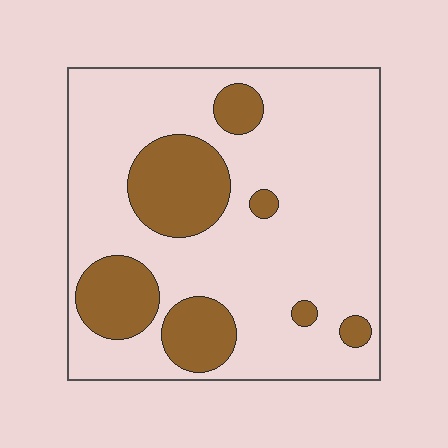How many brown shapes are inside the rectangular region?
7.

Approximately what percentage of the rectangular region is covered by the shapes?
Approximately 25%.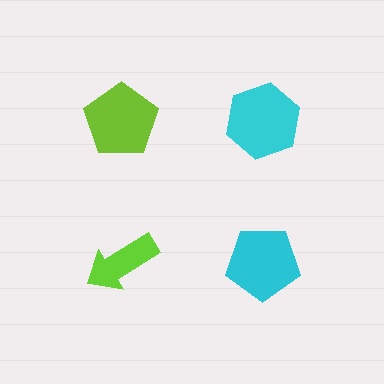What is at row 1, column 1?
A lime pentagon.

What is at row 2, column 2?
A cyan pentagon.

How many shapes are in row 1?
2 shapes.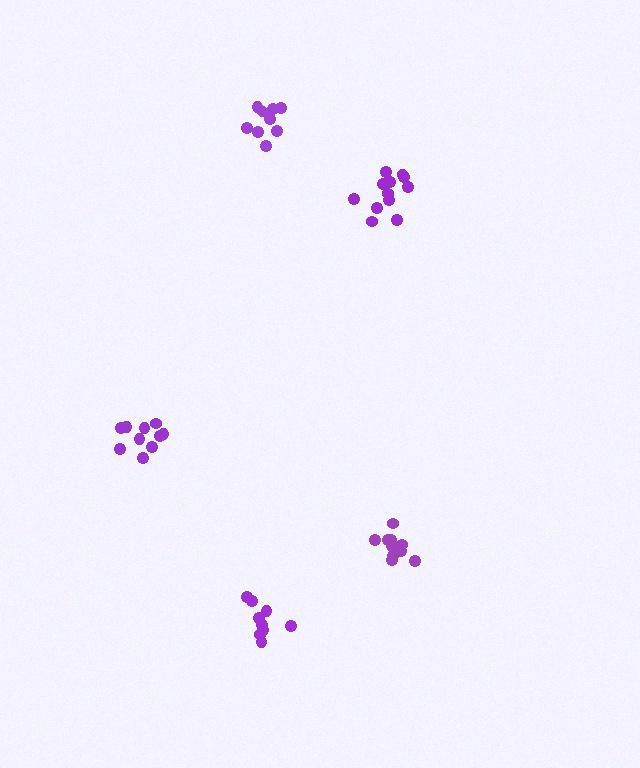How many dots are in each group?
Group 1: 12 dots, Group 2: 10 dots, Group 3: 10 dots, Group 4: 9 dots, Group 5: 9 dots (50 total).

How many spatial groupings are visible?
There are 5 spatial groupings.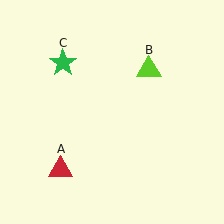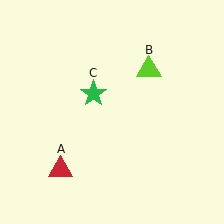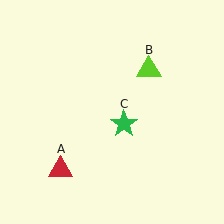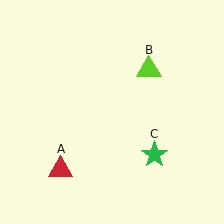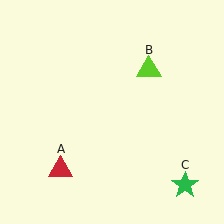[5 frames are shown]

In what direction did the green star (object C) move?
The green star (object C) moved down and to the right.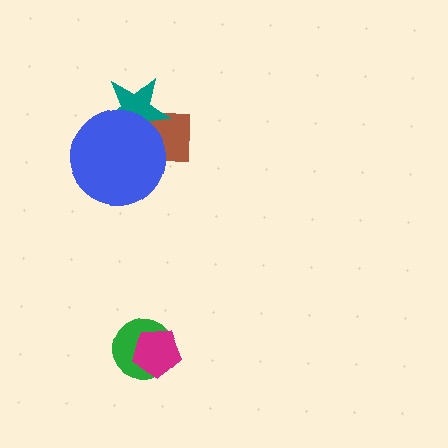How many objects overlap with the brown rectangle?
2 objects overlap with the brown rectangle.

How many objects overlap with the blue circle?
2 objects overlap with the blue circle.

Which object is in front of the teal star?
The blue circle is in front of the teal star.